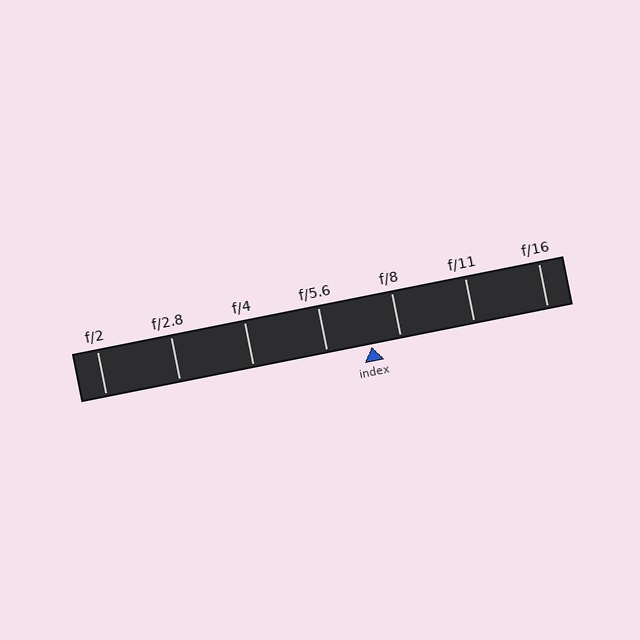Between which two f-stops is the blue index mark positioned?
The index mark is between f/5.6 and f/8.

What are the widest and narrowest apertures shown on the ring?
The widest aperture shown is f/2 and the narrowest is f/16.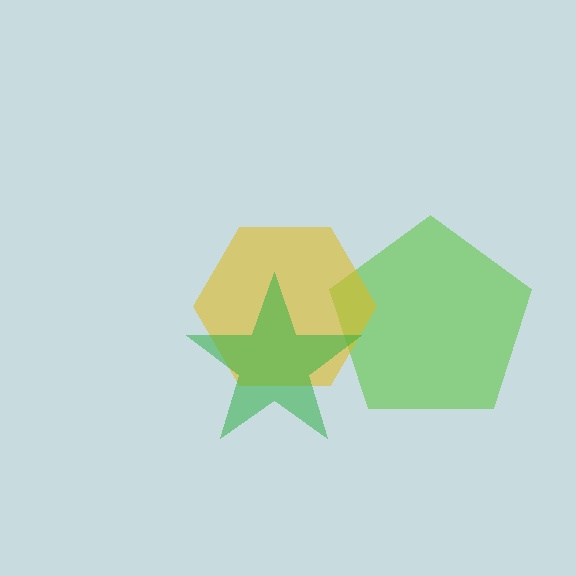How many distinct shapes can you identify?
There are 3 distinct shapes: a lime pentagon, a yellow hexagon, a green star.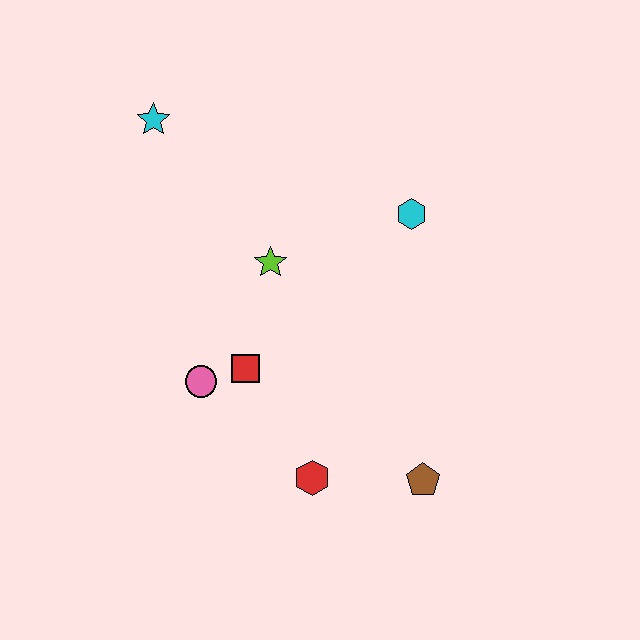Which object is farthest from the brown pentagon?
The cyan star is farthest from the brown pentagon.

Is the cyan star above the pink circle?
Yes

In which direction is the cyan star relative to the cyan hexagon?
The cyan star is to the left of the cyan hexagon.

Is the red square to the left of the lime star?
Yes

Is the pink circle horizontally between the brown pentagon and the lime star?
No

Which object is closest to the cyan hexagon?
The lime star is closest to the cyan hexagon.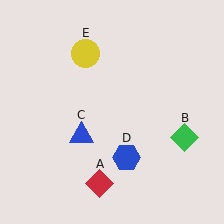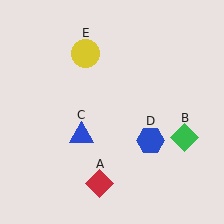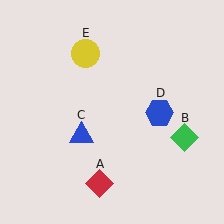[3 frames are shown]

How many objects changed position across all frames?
1 object changed position: blue hexagon (object D).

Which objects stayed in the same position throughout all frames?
Red diamond (object A) and green diamond (object B) and blue triangle (object C) and yellow circle (object E) remained stationary.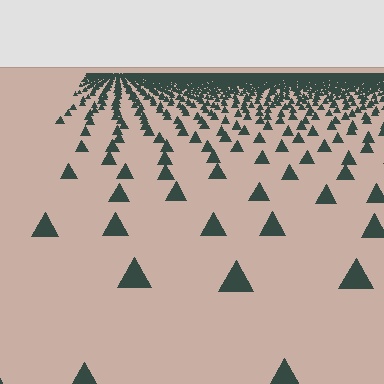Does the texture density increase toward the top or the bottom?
Density increases toward the top.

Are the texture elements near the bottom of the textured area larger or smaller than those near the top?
Larger. Near the bottom, elements are closer to the viewer and appear at a bigger on-screen size.